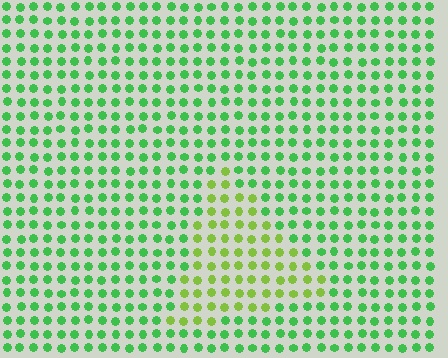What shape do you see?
I see a triangle.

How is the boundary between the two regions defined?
The boundary is defined purely by a slight shift in hue (about 37 degrees). Spacing, size, and orientation are identical on both sides.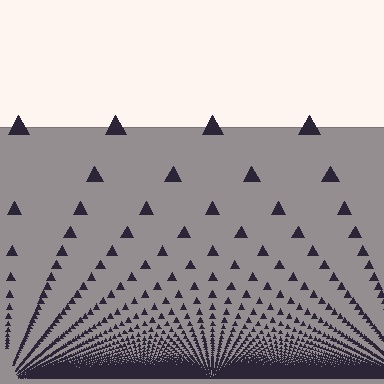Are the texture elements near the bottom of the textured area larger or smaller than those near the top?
Smaller. The gradient is inverted — elements near the bottom are smaller and denser.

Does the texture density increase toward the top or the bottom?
Density increases toward the bottom.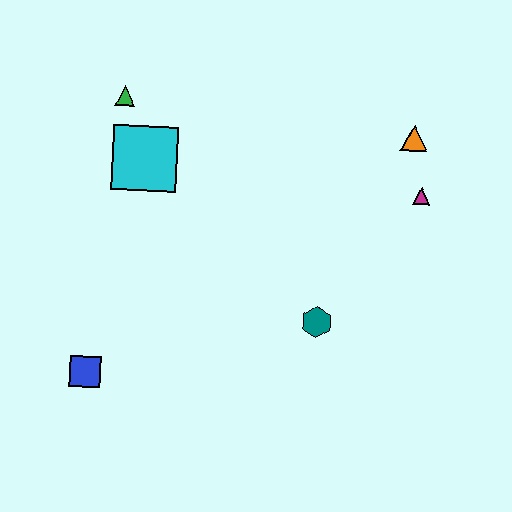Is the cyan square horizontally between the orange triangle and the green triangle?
Yes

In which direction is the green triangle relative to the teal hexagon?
The green triangle is above the teal hexagon.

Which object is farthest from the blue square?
The orange triangle is farthest from the blue square.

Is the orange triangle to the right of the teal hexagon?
Yes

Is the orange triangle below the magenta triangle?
No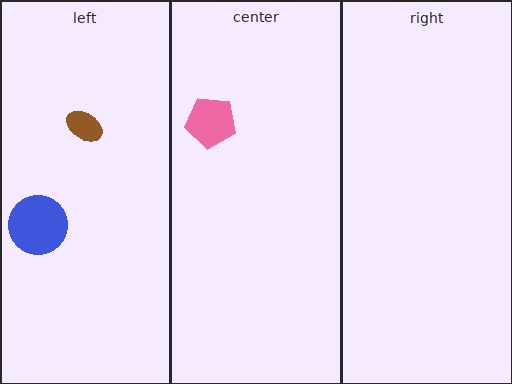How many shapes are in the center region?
1.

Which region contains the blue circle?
The left region.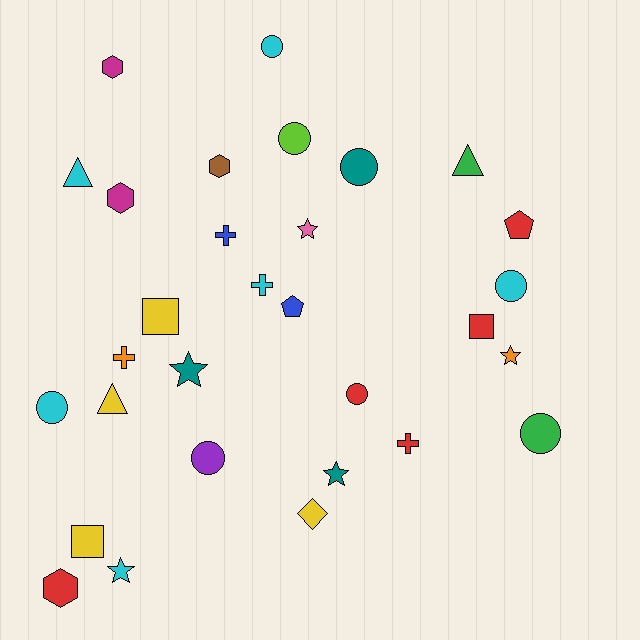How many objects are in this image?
There are 30 objects.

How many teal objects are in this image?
There are 3 teal objects.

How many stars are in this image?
There are 5 stars.